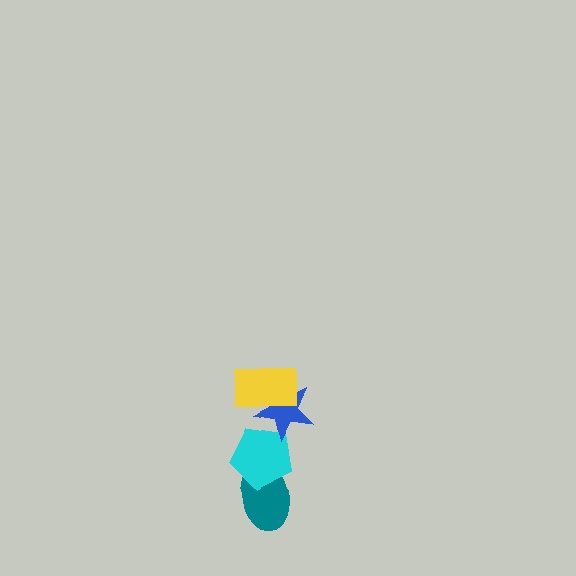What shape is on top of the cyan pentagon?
The blue star is on top of the cyan pentagon.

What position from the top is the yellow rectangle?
The yellow rectangle is 1st from the top.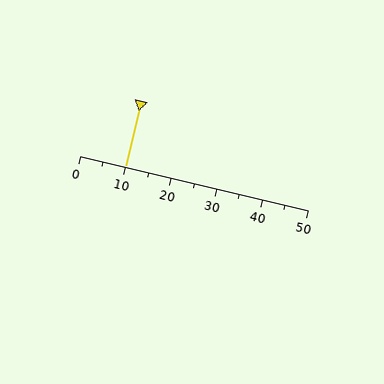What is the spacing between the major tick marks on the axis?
The major ticks are spaced 10 apart.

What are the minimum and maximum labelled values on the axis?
The axis runs from 0 to 50.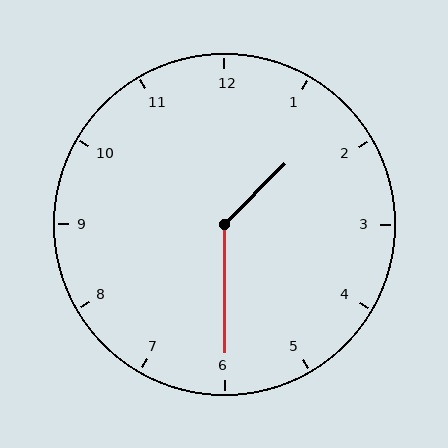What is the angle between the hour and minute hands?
Approximately 135 degrees.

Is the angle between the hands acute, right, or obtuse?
It is obtuse.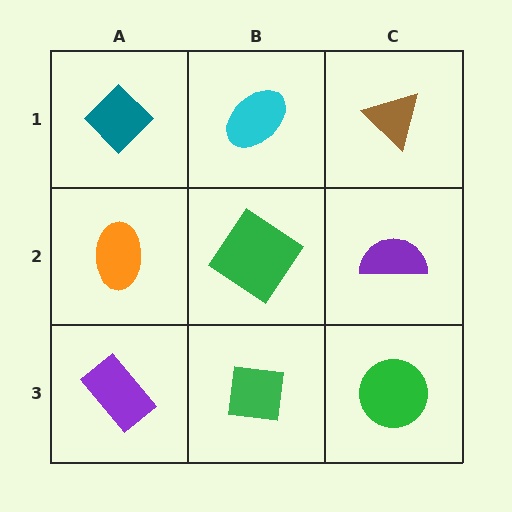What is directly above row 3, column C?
A purple semicircle.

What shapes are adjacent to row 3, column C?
A purple semicircle (row 2, column C), a green square (row 3, column B).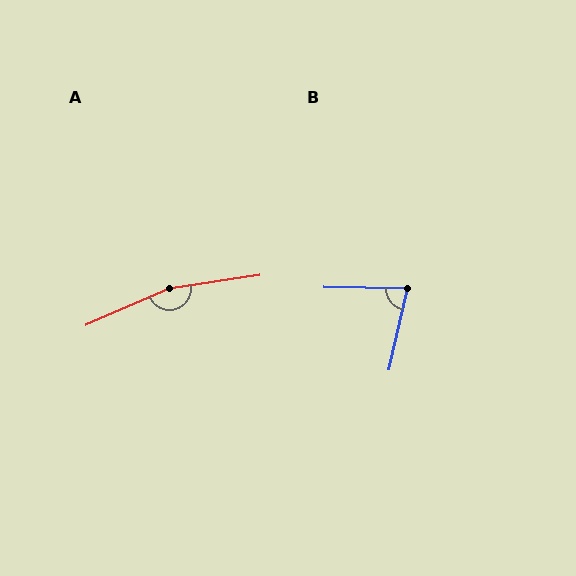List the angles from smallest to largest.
B (78°), A (165°).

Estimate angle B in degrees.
Approximately 78 degrees.